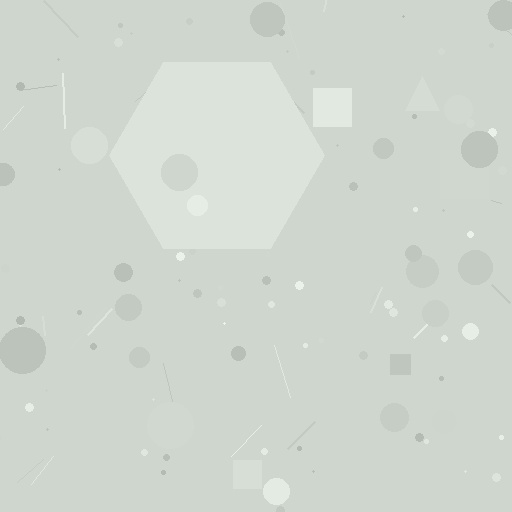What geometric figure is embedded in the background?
A hexagon is embedded in the background.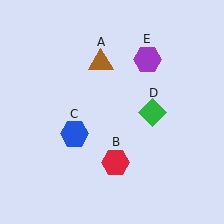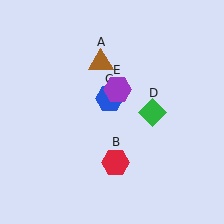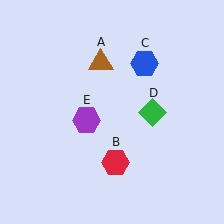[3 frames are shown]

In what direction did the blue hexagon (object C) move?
The blue hexagon (object C) moved up and to the right.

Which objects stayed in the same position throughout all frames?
Brown triangle (object A) and red hexagon (object B) and green diamond (object D) remained stationary.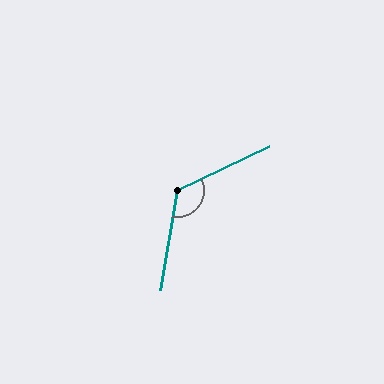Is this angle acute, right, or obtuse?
It is obtuse.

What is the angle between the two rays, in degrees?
Approximately 125 degrees.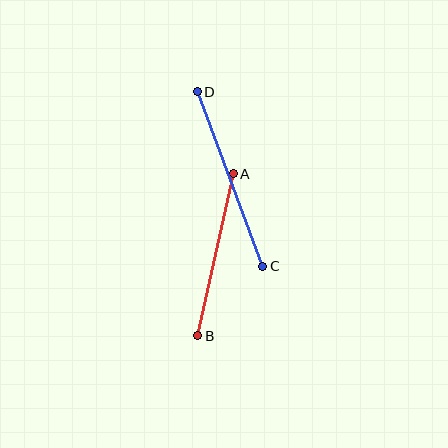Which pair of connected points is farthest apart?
Points C and D are farthest apart.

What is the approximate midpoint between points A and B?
The midpoint is at approximately (216, 255) pixels.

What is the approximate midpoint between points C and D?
The midpoint is at approximately (230, 179) pixels.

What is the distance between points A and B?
The distance is approximately 166 pixels.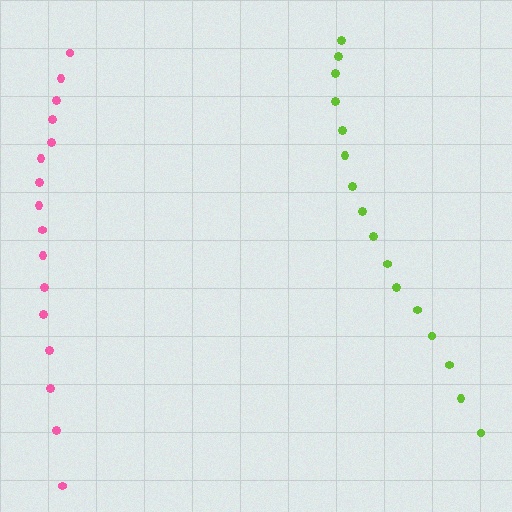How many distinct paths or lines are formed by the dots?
There are 2 distinct paths.